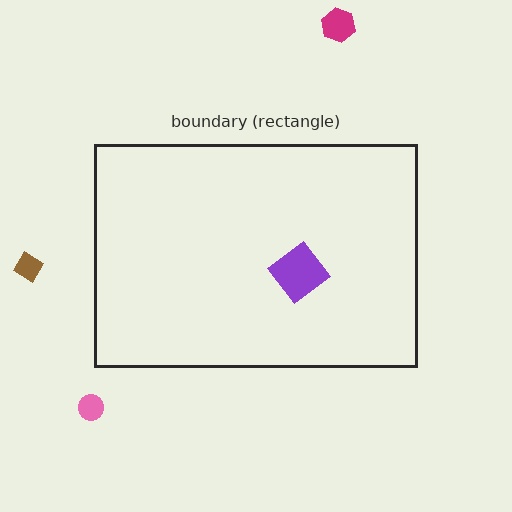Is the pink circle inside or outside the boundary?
Outside.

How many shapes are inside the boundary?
1 inside, 3 outside.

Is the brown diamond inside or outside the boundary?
Outside.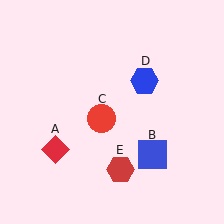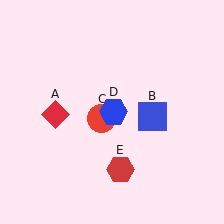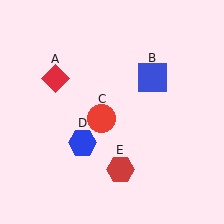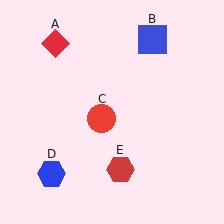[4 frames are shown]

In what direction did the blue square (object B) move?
The blue square (object B) moved up.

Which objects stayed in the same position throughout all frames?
Red circle (object C) and red hexagon (object E) remained stationary.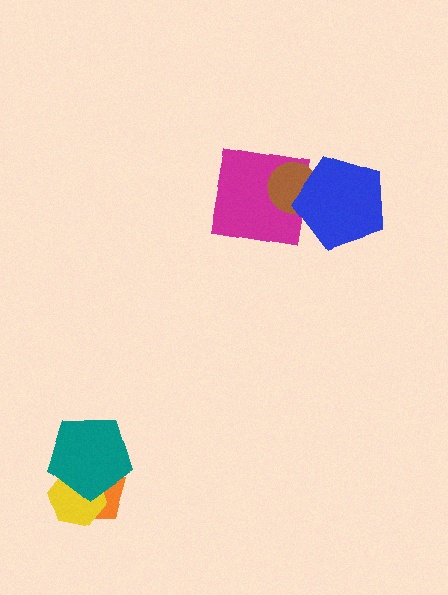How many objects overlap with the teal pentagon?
2 objects overlap with the teal pentagon.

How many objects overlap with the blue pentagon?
2 objects overlap with the blue pentagon.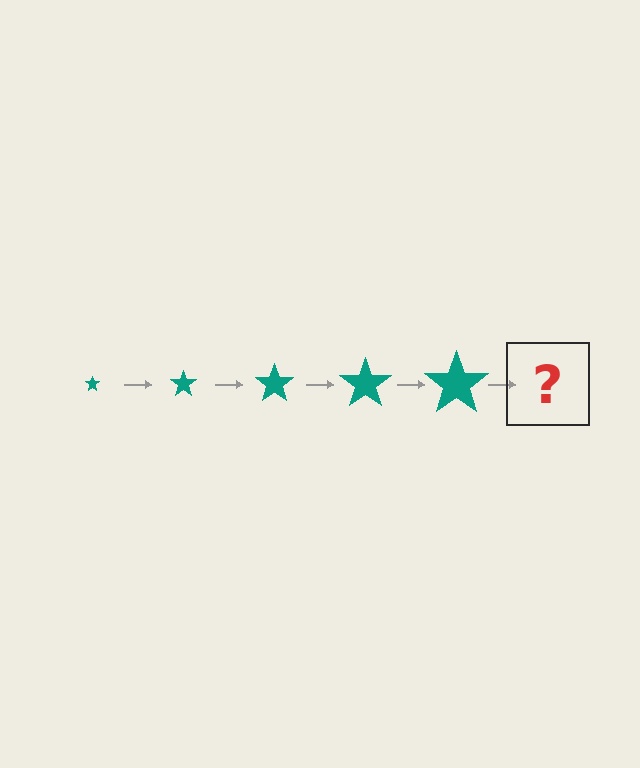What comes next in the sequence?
The next element should be a teal star, larger than the previous one.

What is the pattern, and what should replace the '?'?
The pattern is that the star gets progressively larger each step. The '?' should be a teal star, larger than the previous one.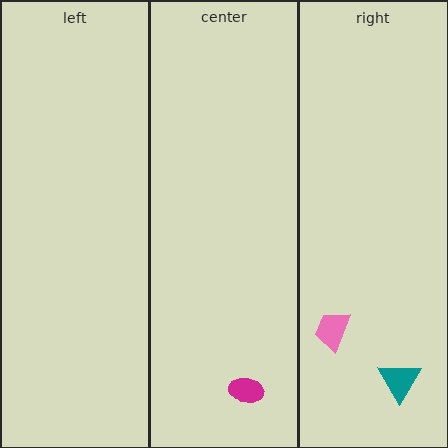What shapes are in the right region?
The teal triangle, the pink trapezoid.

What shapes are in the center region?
The magenta ellipse.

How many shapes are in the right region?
2.